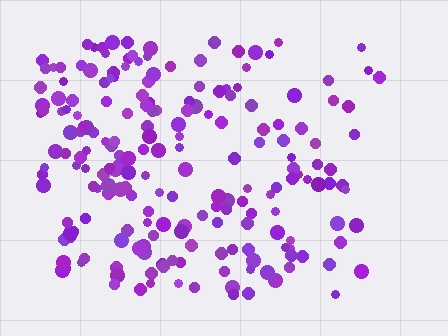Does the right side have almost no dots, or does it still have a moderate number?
Still a moderate number, just noticeably fewer than the left.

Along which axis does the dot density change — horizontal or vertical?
Horizontal.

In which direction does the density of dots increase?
From right to left, with the left side densest.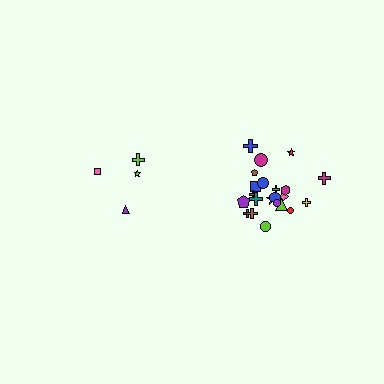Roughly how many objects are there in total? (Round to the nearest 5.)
Roughly 25 objects in total.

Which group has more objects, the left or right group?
The right group.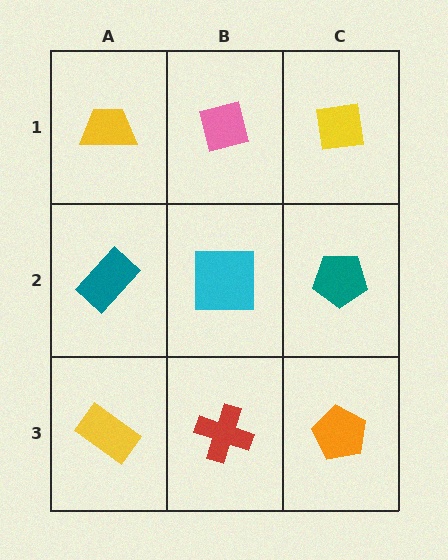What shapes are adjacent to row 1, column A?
A teal rectangle (row 2, column A), a pink square (row 1, column B).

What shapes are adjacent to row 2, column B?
A pink square (row 1, column B), a red cross (row 3, column B), a teal rectangle (row 2, column A), a teal pentagon (row 2, column C).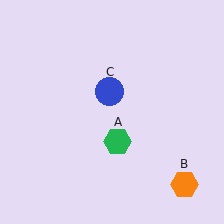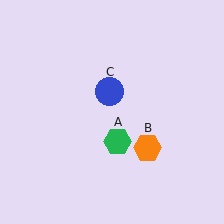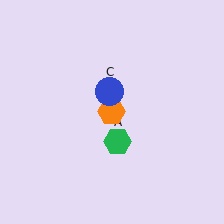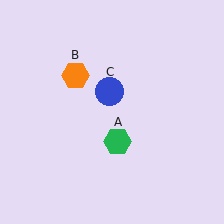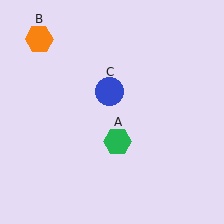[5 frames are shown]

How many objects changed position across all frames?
1 object changed position: orange hexagon (object B).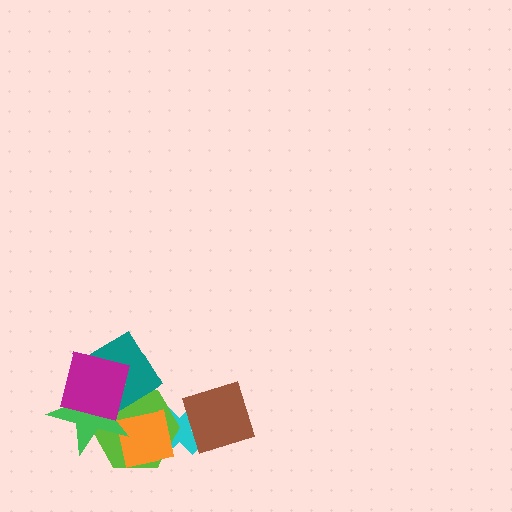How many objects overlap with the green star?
4 objects overlap with the green star.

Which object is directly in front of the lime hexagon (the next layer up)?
The orange square is directly in front of the lime hexagon.